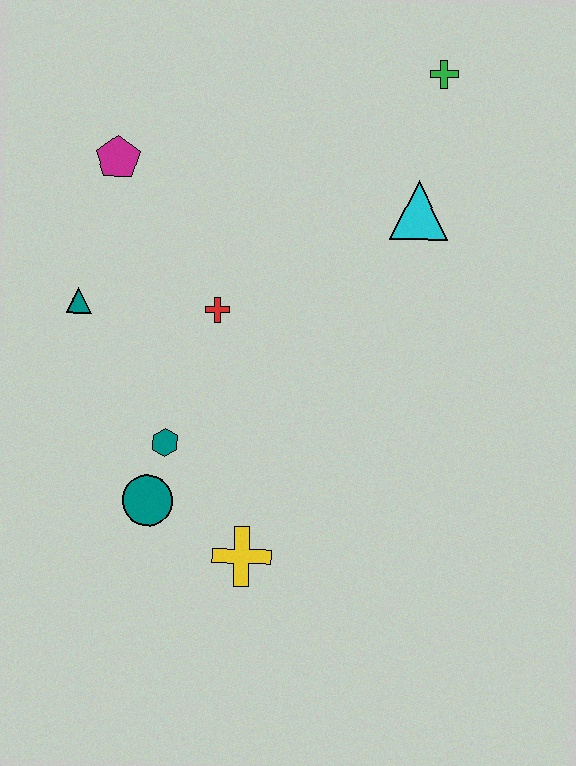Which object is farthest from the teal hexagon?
The green cross is farthest from the teal hexagon.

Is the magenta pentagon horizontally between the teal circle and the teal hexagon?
No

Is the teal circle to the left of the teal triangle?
No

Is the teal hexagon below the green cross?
Yes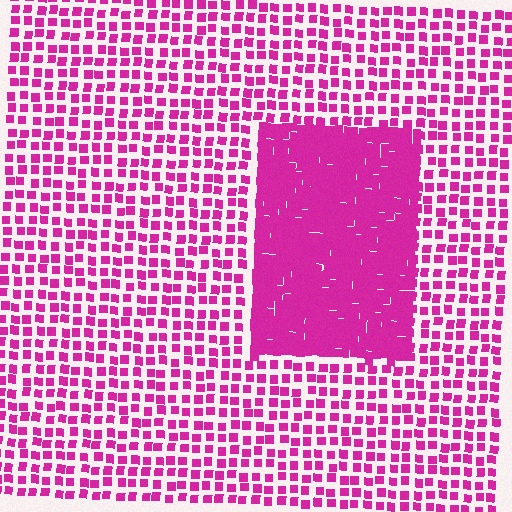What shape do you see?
I see a rectangle.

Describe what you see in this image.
The image contains small magenta elements arranged at two different densities. A rectangle-shaped region is visible where the elements are more densely packed than the surrounding area.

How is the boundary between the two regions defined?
The boundary is defined by a change in element density (approximately 2.6x ratio). All elements are the same color, size, and shape.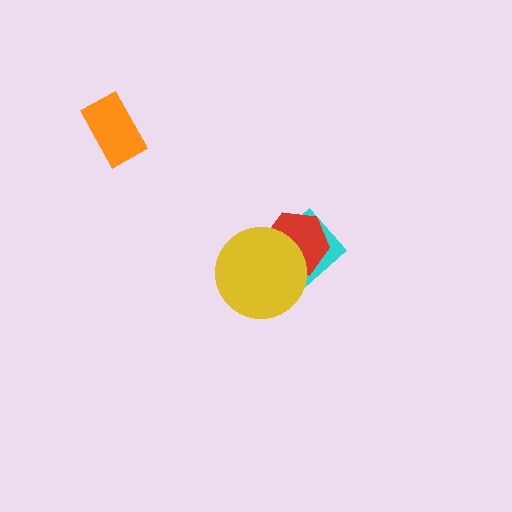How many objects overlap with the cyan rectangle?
2 objects overlap with the cyan rectangle.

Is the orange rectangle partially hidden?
No, no other shape covers it.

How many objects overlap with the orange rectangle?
0 objects overlap with the orange rectangle.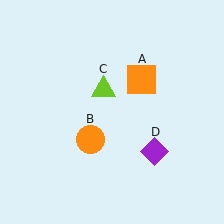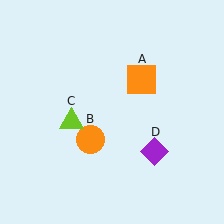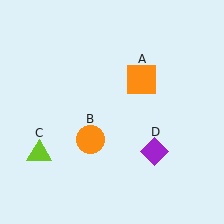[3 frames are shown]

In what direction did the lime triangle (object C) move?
The lime triangle (object C) moved down and to the left.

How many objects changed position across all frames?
1 object changed position: lime triangle (object C).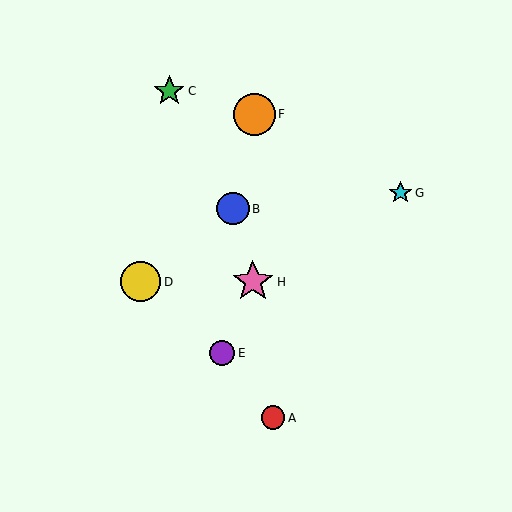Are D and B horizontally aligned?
No, D is at y≈282 and B is at y≈209.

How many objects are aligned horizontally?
2 objects (D, H) are aligned horizontally.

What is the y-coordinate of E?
Object E is at y≈353.